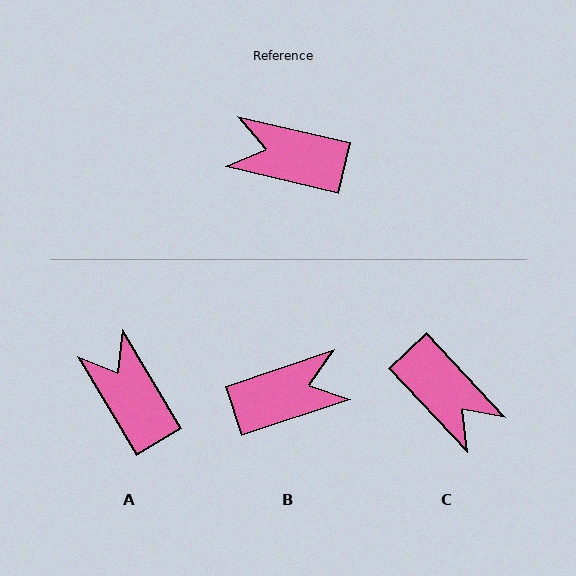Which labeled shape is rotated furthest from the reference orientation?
B, about 148 degrees away.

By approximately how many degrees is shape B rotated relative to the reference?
Approximately 148 degrees clockwise.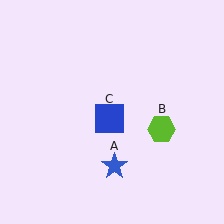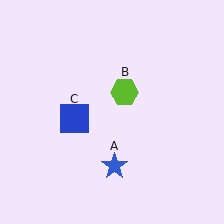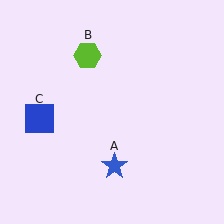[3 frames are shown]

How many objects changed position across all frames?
2 objects changed position: lime hexagon (object B), blue square (object C).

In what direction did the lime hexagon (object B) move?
The lime hexagon (object B) moved up and to the left.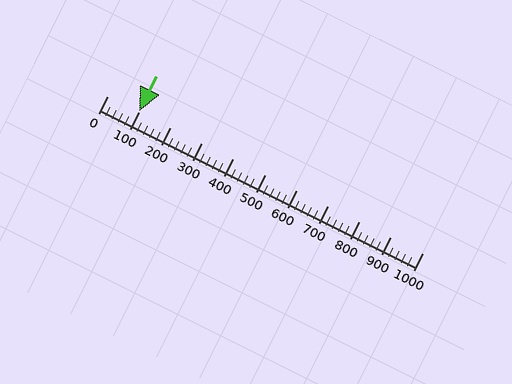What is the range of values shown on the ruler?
The ruler shows values from 0 to 1000.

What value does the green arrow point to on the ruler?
The green arrow points to approximately 100.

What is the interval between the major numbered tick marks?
The major tick marks are spaced 100 units apart.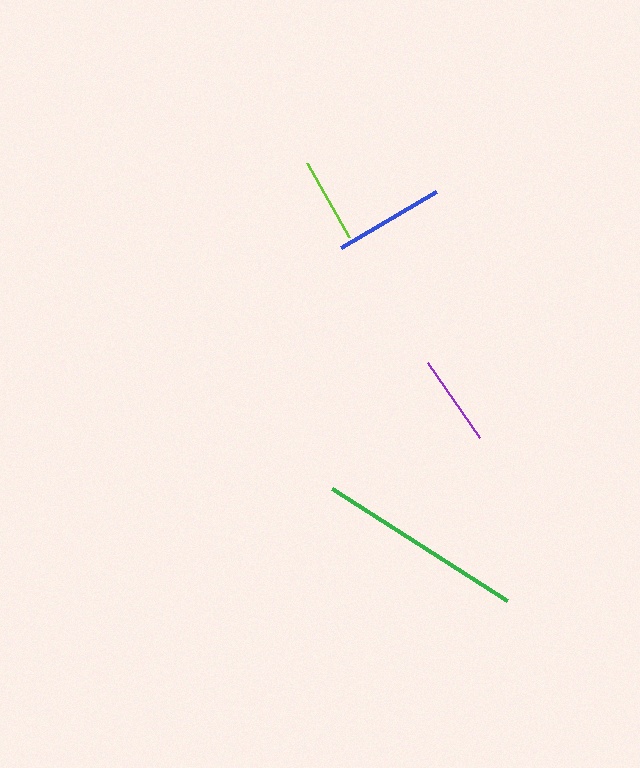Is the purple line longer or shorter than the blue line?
The blue line is longer than the purple line.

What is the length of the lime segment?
The lime segment is approximately 85 pixels long.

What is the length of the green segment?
The green segment is approximately 208 pixels long.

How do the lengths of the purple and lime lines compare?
The purple and lime lines are approximately the same length.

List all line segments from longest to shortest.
From longest to shortest: green, blue, purple, lime.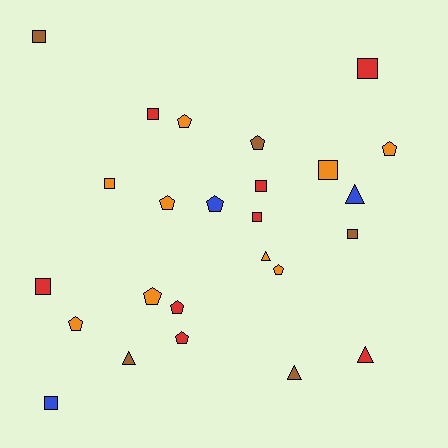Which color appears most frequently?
Orange, with 9 objects.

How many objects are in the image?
There are 25 objects.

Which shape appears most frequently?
Pentagon, with 10 objects.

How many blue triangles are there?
There is 1 blue triangle.